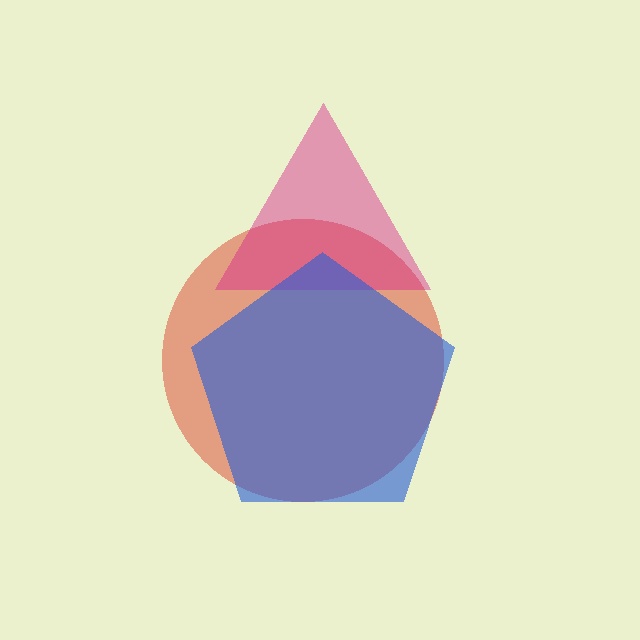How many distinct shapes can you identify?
There are 3 distinct shapes: a red circle, a magenta triangle, a blue pentagon.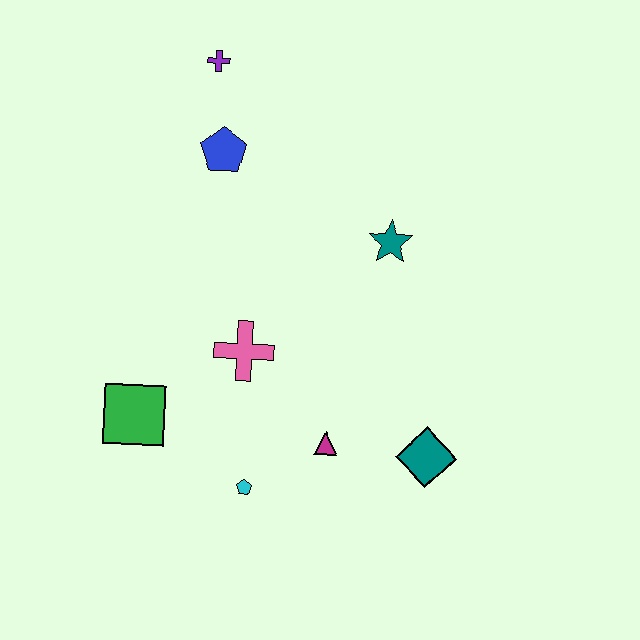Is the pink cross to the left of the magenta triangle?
Yes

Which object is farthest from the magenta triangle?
The purple cross is farthest from the magenta triangle.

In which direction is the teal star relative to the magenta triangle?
The teal star is above the magenta triangle.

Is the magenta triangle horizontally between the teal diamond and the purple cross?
Yes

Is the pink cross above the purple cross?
No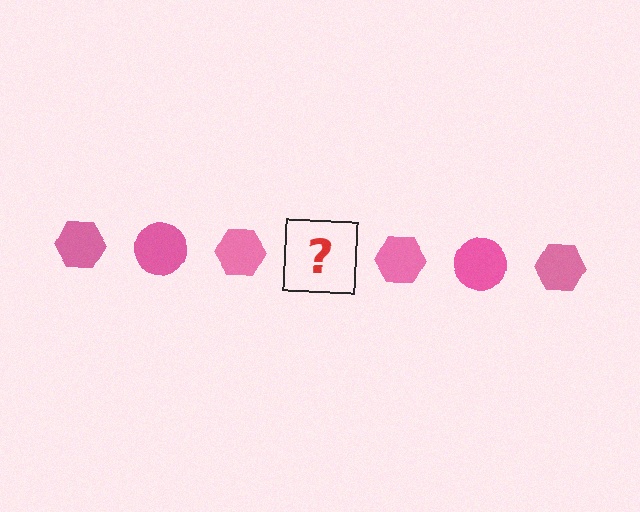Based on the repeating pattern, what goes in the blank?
The blank should be a pink circle.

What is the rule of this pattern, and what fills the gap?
The rule is that the pattern cycles through hexagon, circle shapes in pink. The gap should be filled with a pink circle.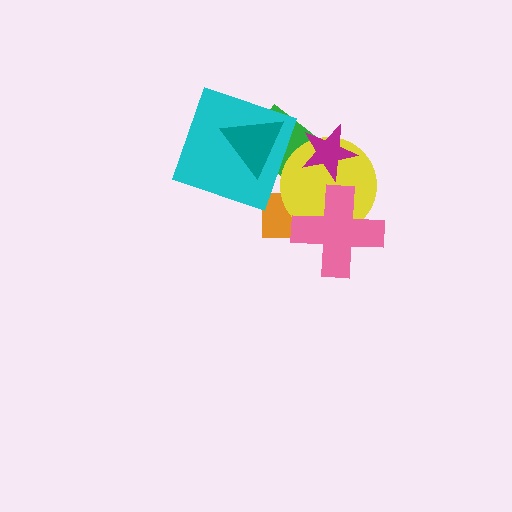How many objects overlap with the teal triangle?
2 objects overlap with the teal triangle.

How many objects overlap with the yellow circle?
4 objects overlap with the yellow circle.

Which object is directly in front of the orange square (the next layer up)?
The green rectangle is directly in front of the orange square.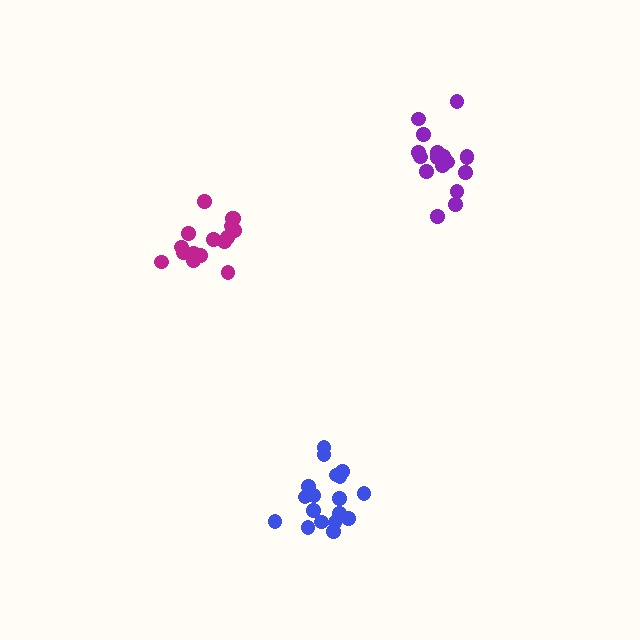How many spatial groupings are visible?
There are 3 spatial groupings.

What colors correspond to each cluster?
The clusters are colored: magenta, blue, purple.